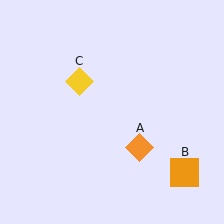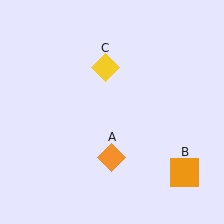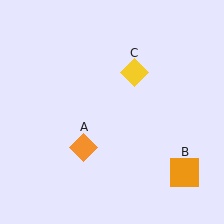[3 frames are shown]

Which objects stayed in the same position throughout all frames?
Orange square (object B) remained stationary.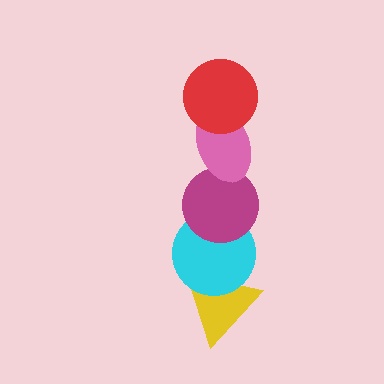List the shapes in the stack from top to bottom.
From top to bottom: the red circle, the pink ellipse, the magenta circle, the cyan circle, the yellow triangle.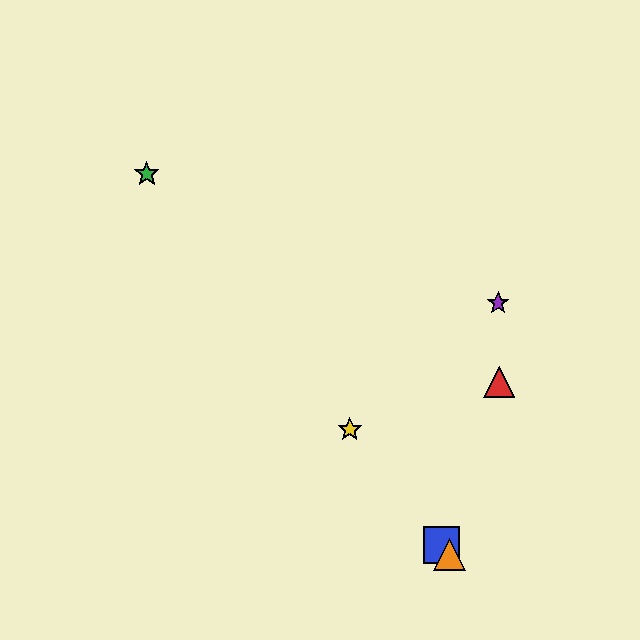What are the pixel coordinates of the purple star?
The purple star is at (498, 303).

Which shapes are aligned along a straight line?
The blue square, the green star, the yellow star, the orange triangle are aligned along a straight line.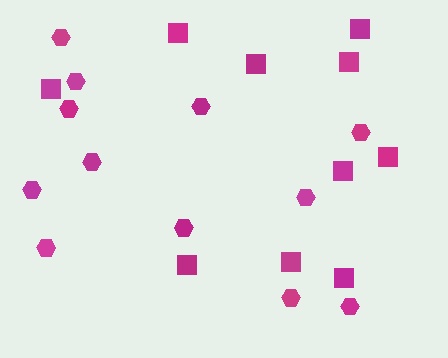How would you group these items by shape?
There are 2 groups: one group of hexagons (12) and one group of squares (10).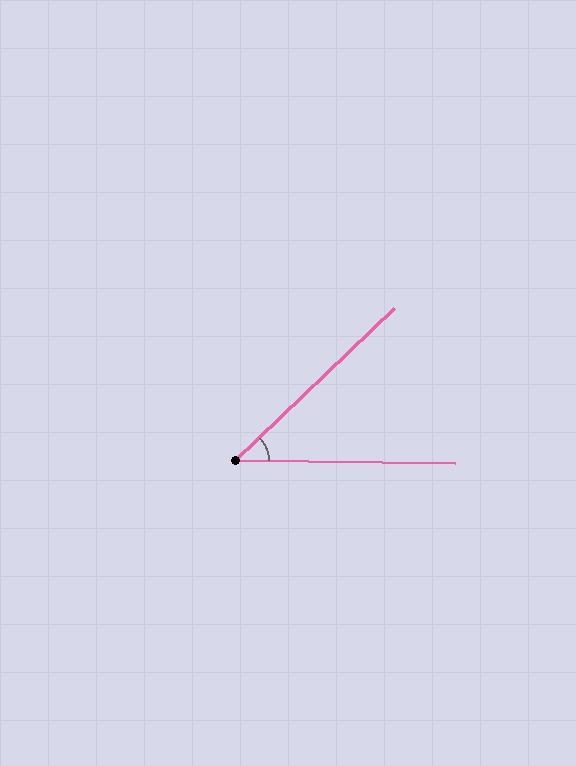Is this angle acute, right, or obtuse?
It is acute.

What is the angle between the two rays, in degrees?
Approximately 45 degrees.